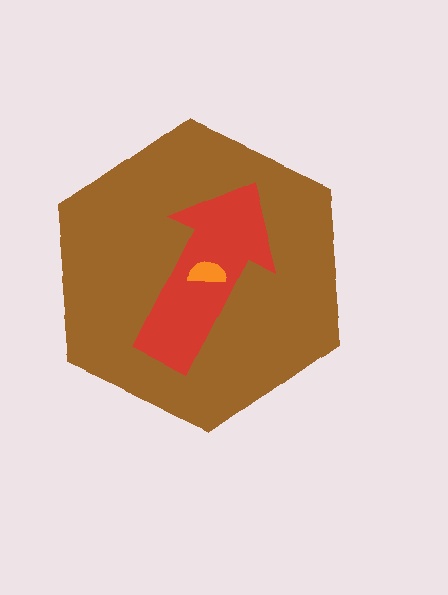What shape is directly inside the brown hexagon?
The red arrow.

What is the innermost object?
The orange semicircle.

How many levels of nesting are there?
3.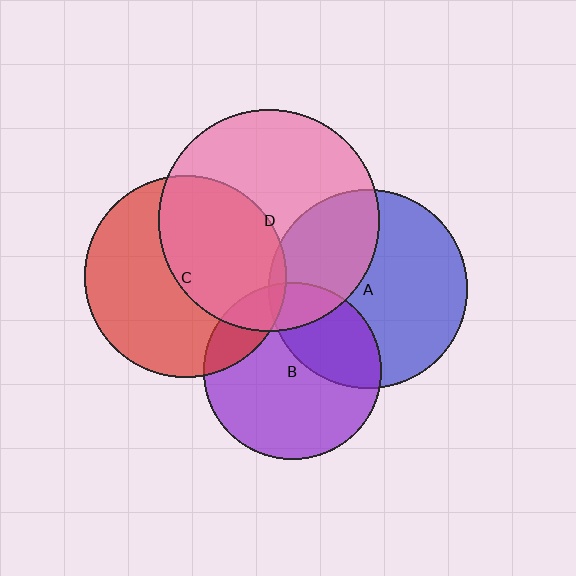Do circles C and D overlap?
Yes.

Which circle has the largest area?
Circle D (pink).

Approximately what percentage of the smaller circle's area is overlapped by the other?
Approximately 45%.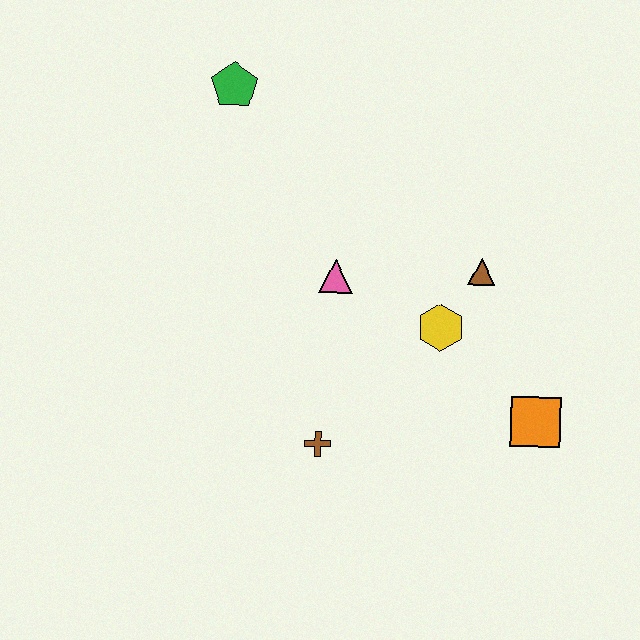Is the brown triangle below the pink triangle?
No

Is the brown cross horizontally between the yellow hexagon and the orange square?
No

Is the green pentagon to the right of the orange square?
No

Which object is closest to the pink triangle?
The yellow hexagon is closest to the pink triangle.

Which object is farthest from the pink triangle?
The orange square is farthest from the pink triangle.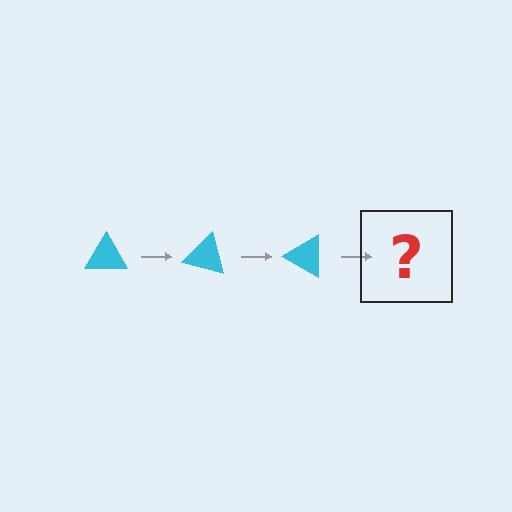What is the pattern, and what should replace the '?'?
The pattern is that the triangle rotates 15 degrees each step. The '?' should be a cyan triangle rotated 45 degrees.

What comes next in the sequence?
The next element should be a cyan triangle rotated 45 degrees.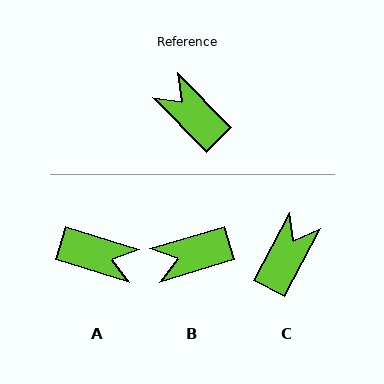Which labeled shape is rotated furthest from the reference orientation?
A, about 152 degrees away.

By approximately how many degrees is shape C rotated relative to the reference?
Approximately 72 degrees clockwise.